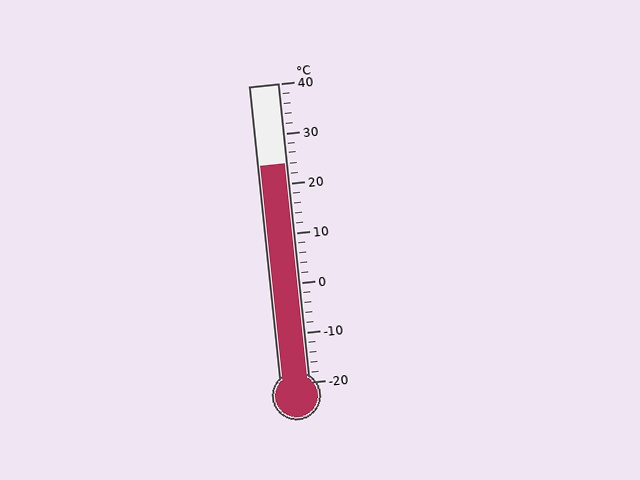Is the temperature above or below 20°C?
The temperature is above 20°C.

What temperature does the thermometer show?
The thermometer shows approximately 24°C.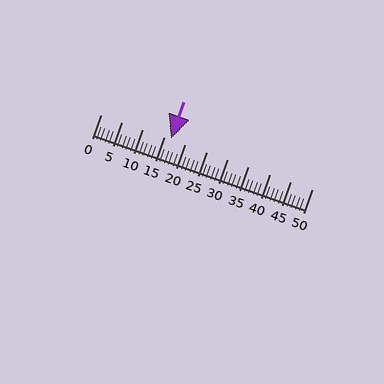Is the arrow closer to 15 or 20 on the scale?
The arrow is closer to 15.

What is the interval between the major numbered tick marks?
The major tick marks are spaced 5 units apart.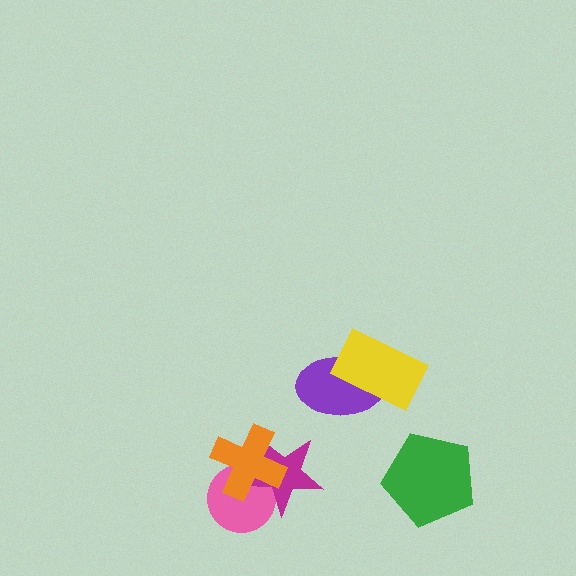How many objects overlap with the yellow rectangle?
1 object overlaps with the yellow rectangle.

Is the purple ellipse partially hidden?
Yes, it is partially covered by another shape.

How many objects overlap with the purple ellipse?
1 object overlaps with the purple ellipse.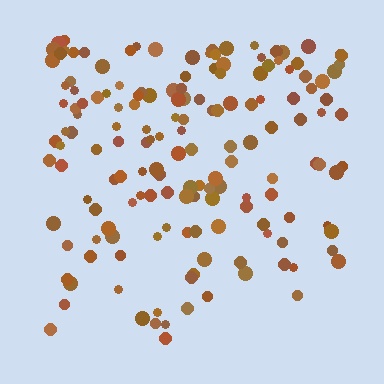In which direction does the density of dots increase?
From bottom to top, with the top side densest.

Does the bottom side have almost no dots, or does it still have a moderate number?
Still a moderate number, just noticeably fewer than the top.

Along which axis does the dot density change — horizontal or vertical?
Vertical.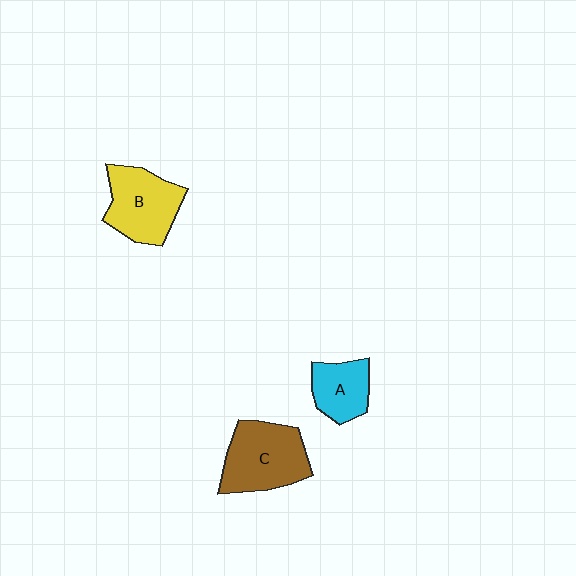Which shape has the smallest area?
Shape A (cyan).